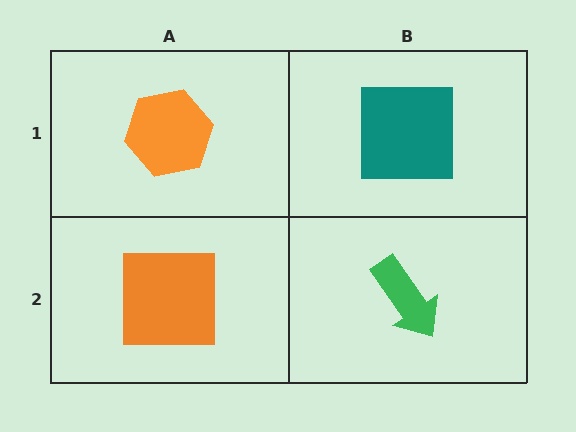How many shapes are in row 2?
2 shapes.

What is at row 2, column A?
An orange square.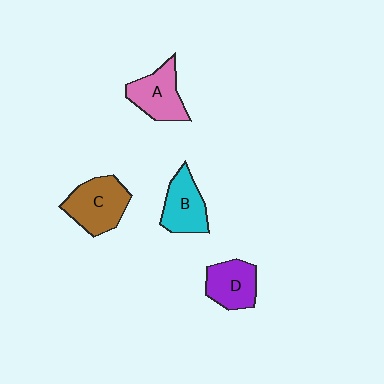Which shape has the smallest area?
Shape D (purple).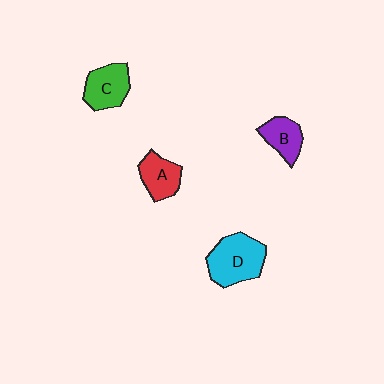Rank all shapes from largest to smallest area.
From largest to smallest: D (cyan), C (green), A (red), B (purple).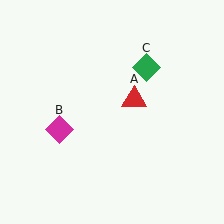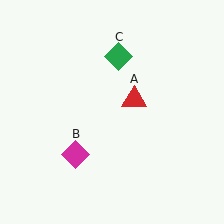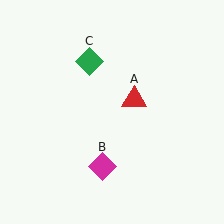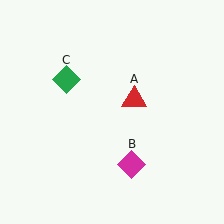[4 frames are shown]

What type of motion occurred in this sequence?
The magenta diamond (object B), green diamond (object C) rotated counterclockwise around the center of the scene.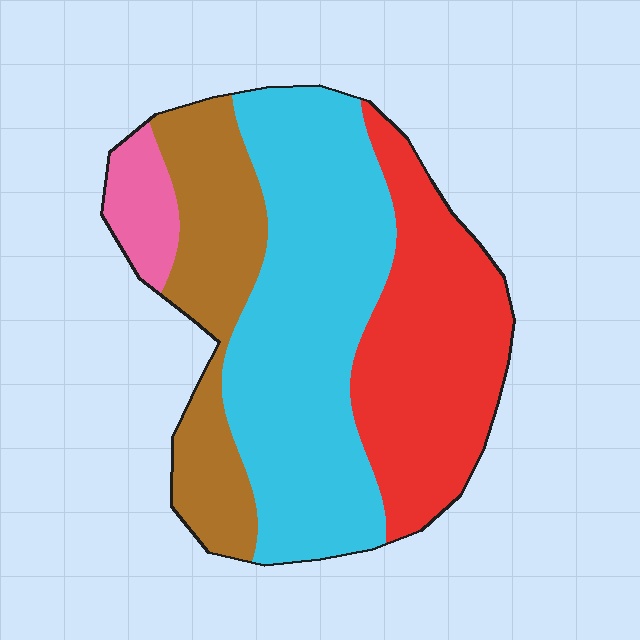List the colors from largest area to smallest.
From largest to smallest: cyan, red, brown, pink.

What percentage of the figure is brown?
Brown takes up between a sixth and a third of the figure.